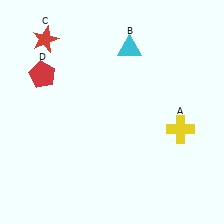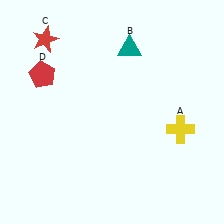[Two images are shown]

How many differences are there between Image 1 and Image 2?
There is 1 difference between the two images.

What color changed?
The triangle (B) changed from cyan in Image 1 to teal in Image 2.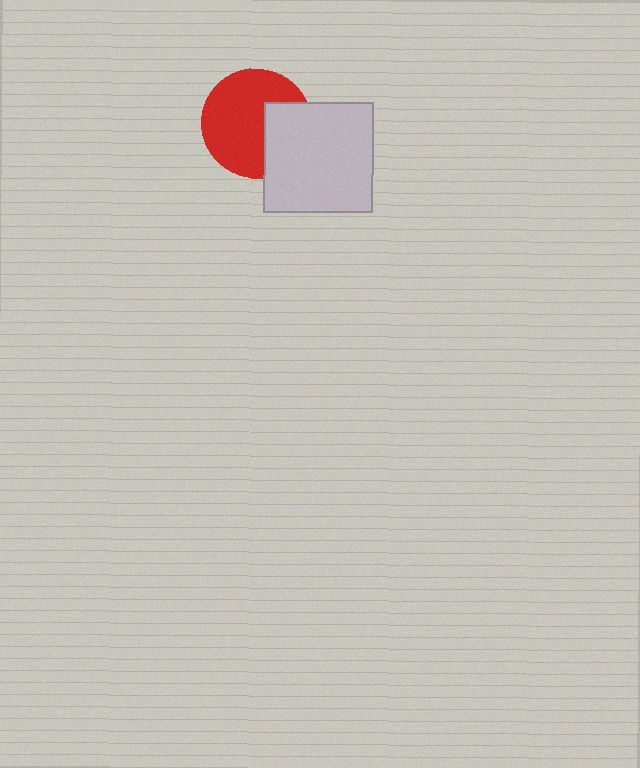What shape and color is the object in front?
The object in front is a light gray square.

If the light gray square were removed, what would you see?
You would see the complete red circle.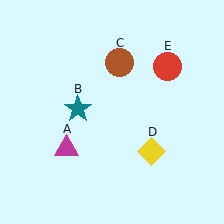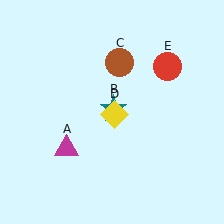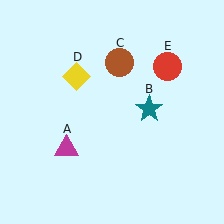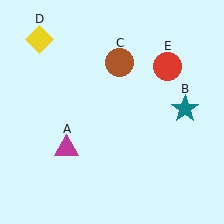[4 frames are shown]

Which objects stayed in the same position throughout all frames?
Magenta triangle (object A) and brown circle (object C) and red circle (object E) remained stationary.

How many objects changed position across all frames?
2 objects changed position: teal star (object B), yellow diamond (object D).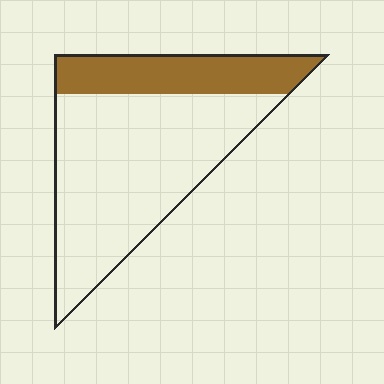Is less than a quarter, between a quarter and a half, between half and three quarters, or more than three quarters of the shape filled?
Between a quarter and a half.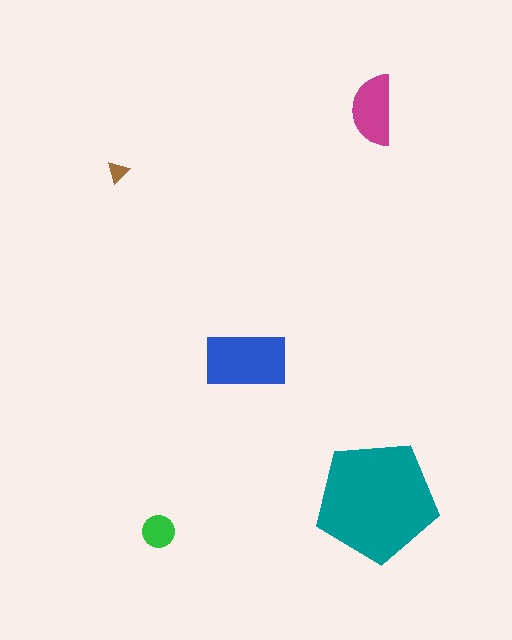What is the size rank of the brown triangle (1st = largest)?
5th.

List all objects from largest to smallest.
The teal pentagon, the blue rectangle, the magenta semicircle, the green circle, the brown triangle.